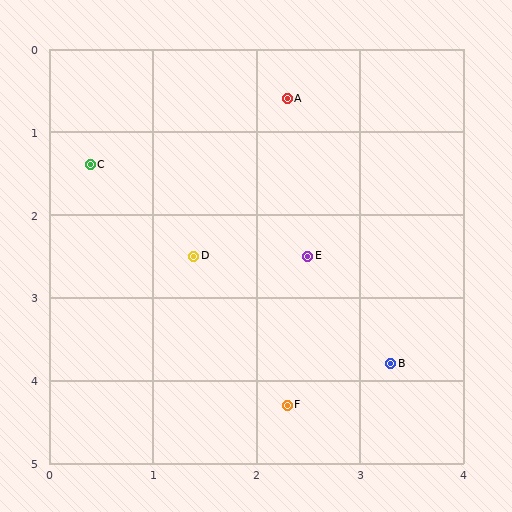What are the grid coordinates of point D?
Point D is at approximately (1.4, 2.5).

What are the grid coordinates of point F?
Point F is at approximately (2.3, 4.3).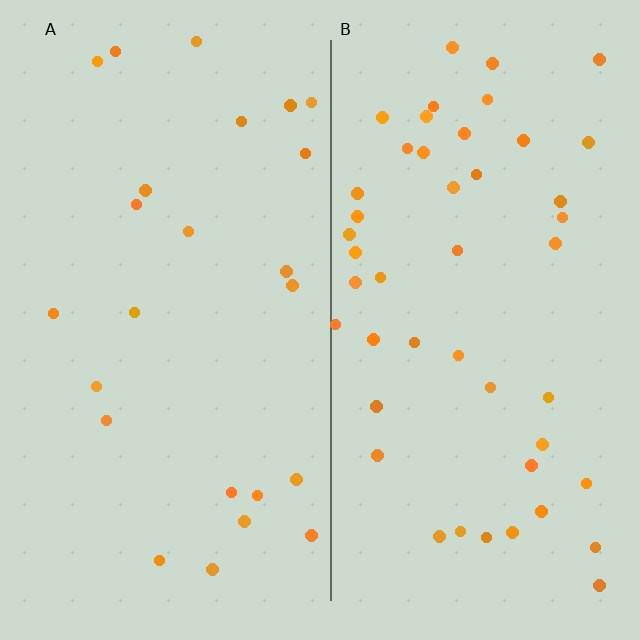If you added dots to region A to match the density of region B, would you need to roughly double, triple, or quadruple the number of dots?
Approximately double.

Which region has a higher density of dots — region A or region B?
B (the right).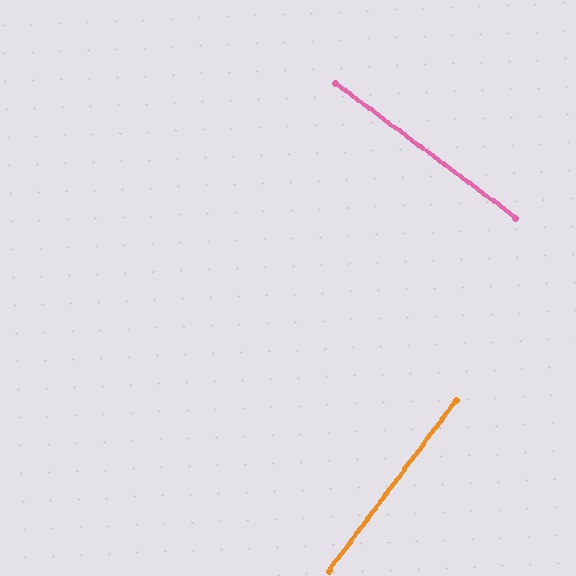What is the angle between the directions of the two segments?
Approximately 90 degrees.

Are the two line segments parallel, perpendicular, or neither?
Perpendicular — they meet at approximately 90°.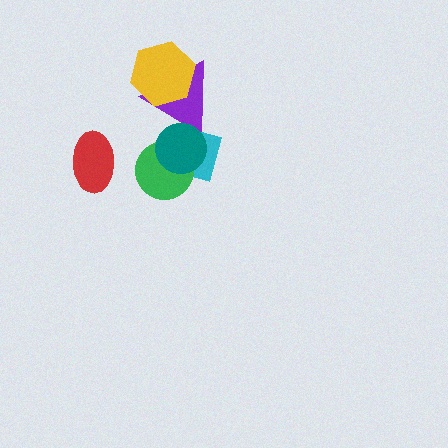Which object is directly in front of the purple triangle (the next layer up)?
The cyan diamond is directly in front of the purple triangle.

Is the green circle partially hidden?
Yes, it is partially covered by another shape.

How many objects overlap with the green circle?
2 objects overlap with the green circle.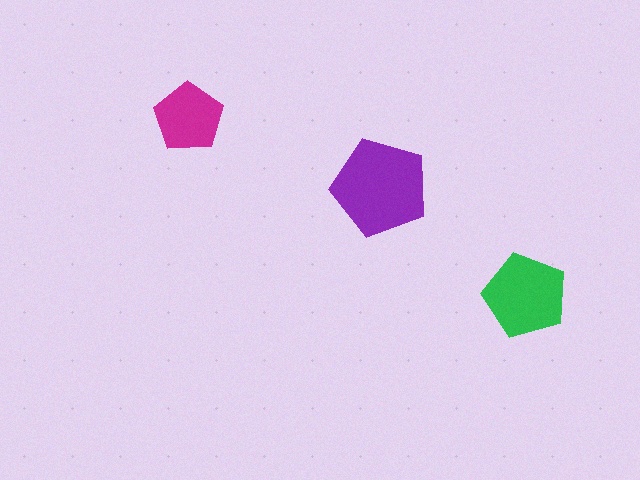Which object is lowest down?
The green pentagon is bottommost.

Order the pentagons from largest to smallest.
the purple one, the green one, the magenta one.